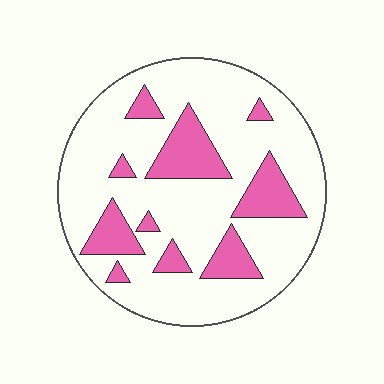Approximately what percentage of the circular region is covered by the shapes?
Approximately 20%.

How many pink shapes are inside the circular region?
10.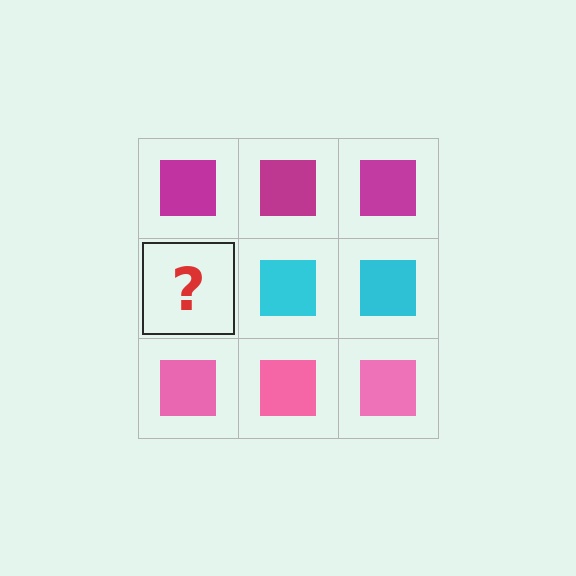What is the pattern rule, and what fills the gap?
The rule is that each row has a consistent color. The gap should be filled with a cyan square.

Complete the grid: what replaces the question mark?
The question mark should be replaced with a cyan square.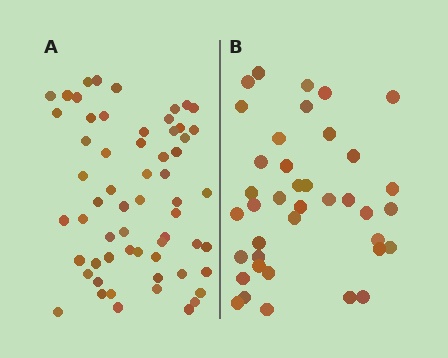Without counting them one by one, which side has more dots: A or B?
Region A (the left region) has more dots.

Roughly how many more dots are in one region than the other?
Region A has approximately 20 more dots than region B.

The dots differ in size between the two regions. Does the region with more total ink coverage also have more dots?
No. Region B has more total ink coverage because its dots are larger, but region A actually contains more individual dots. Total area can be misleading — the number of items is what matters here.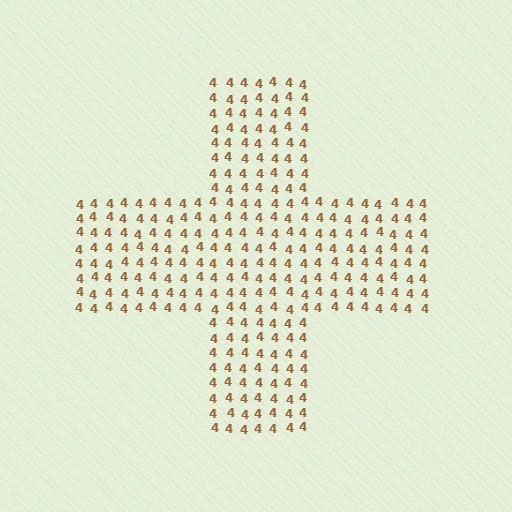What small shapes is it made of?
It is made of small digit 4's.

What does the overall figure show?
The overall figure shows a cross.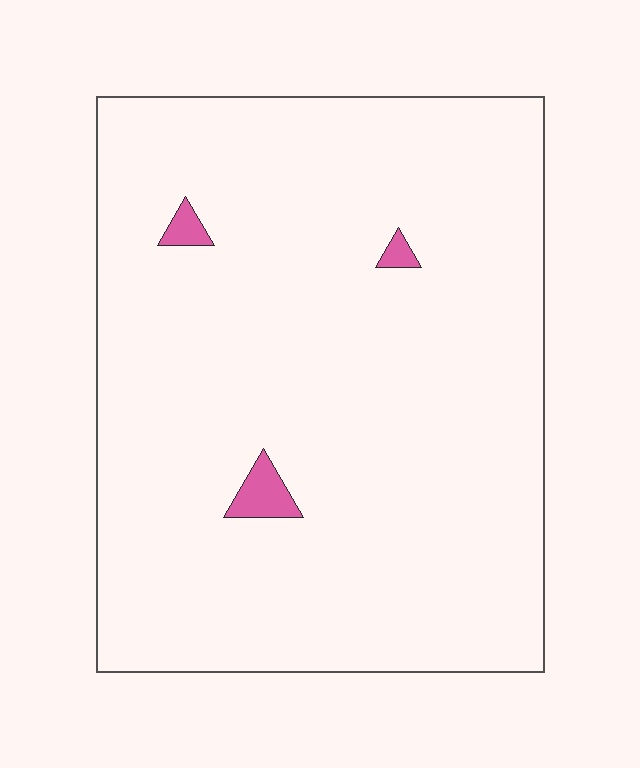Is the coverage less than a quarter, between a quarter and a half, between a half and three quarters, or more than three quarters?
Less than a quarter.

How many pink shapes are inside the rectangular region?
3.